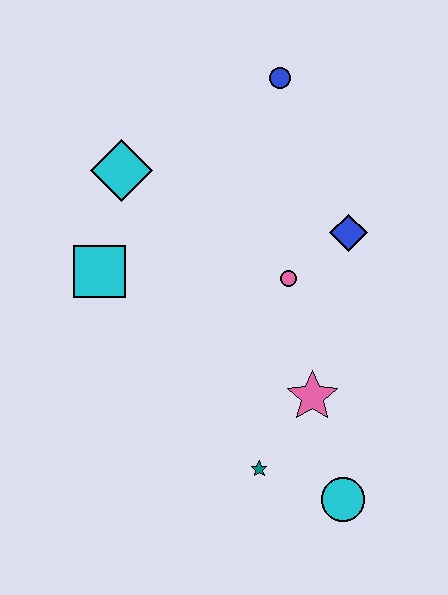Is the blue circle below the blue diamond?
No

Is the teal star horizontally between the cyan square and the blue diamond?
Yes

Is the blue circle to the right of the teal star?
Yes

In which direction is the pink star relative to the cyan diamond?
The pink star is below the cyan diamond.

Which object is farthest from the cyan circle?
The blue circle is farthest from the cyan circle.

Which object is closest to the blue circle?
The blue diamond is closest to the blue circle.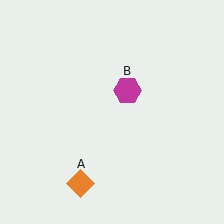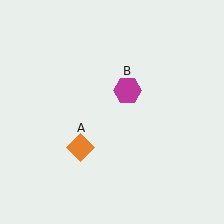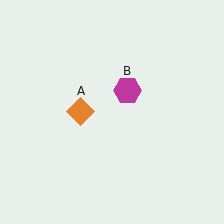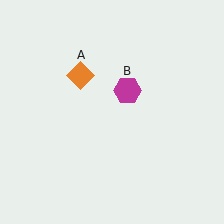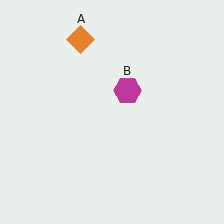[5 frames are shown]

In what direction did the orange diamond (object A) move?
The orange diamond (object A) moved up.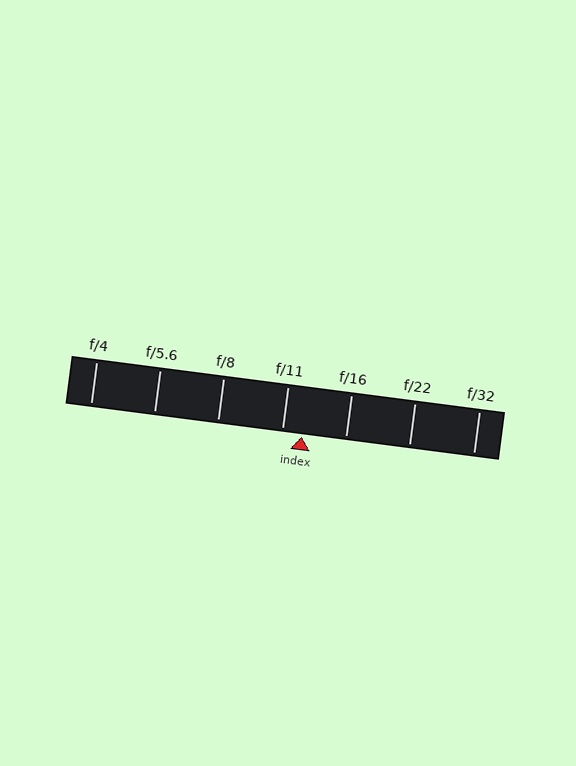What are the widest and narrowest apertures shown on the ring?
The widest aperture shown is f/4 and the narrowest is f/32.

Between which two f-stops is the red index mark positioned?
The index mark is between f/11 and f/16.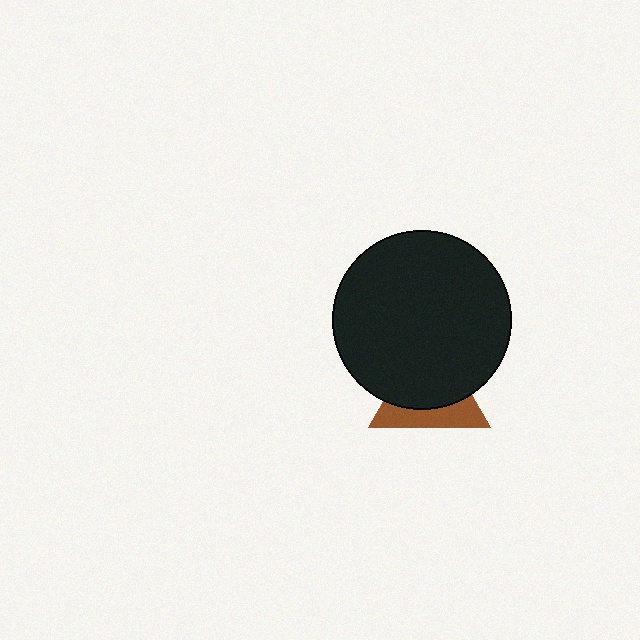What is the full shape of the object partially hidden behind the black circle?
The partially hidden object is a brown triangle.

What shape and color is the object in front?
The object in front is a black circle.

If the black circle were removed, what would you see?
You would see the complete brown triangle.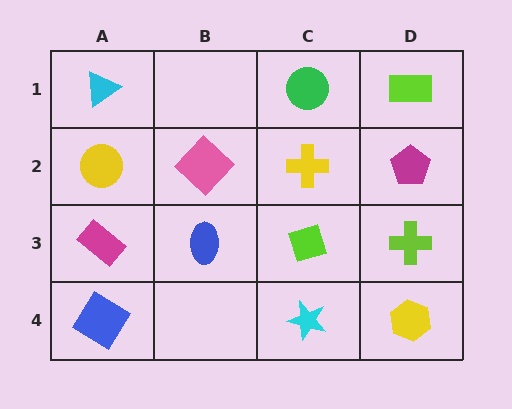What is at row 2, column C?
A yellow cross.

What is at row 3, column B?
A blue ellipse.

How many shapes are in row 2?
4 shapes.